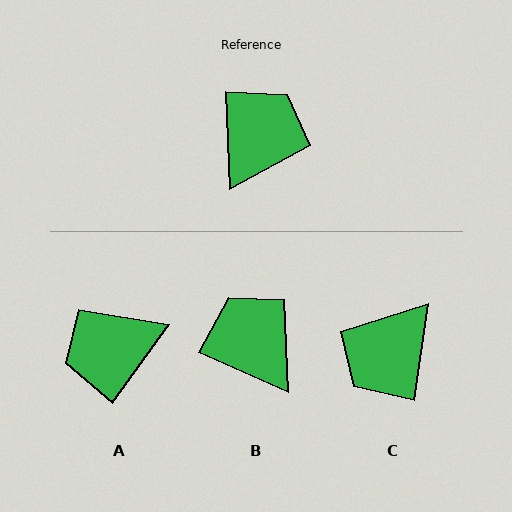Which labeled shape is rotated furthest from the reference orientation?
C, about 169 degrees away.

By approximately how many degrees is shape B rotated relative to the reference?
Approximately 64 degrees counter-clockwise.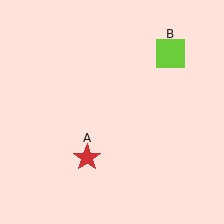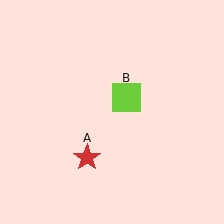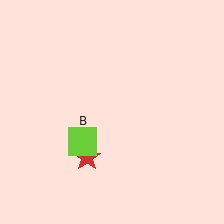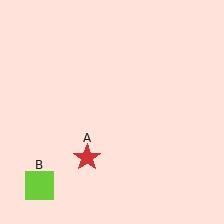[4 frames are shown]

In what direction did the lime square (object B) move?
The lime square (object B) moved down and to the left.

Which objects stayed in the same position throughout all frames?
Red star (object A) remained stationary.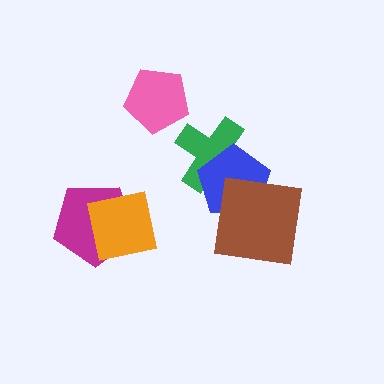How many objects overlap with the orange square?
1 object overlaps with the orange square.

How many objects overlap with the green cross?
1 object overlaps with the green cross.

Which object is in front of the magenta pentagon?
The orange square is in front of the magenta pentagon.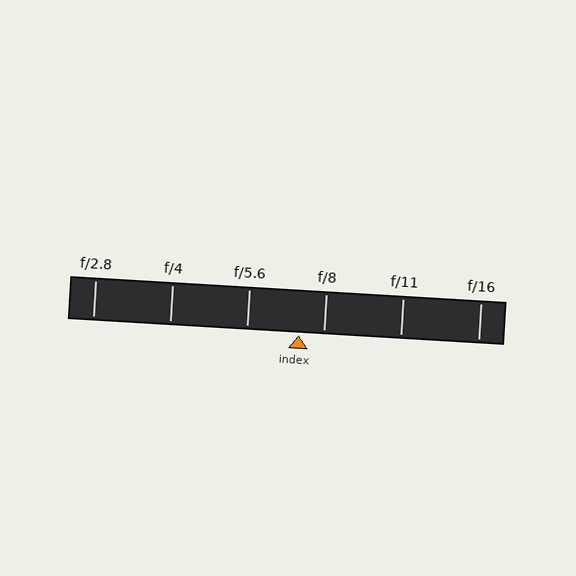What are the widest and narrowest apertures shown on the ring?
The widest aperture shown is f/2.8 and the narrowest is f/16.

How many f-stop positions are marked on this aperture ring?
There are 6 f-stop positions marked.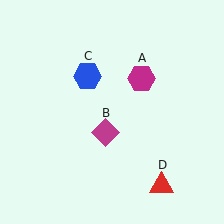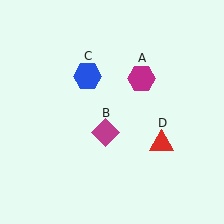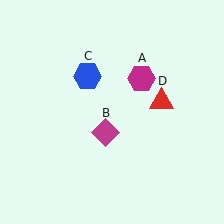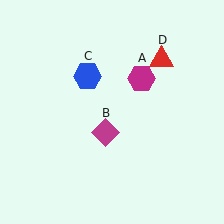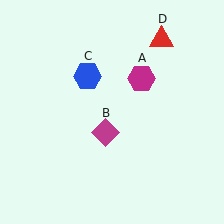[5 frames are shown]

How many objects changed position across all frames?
1 object changed position: red triangle (object D).